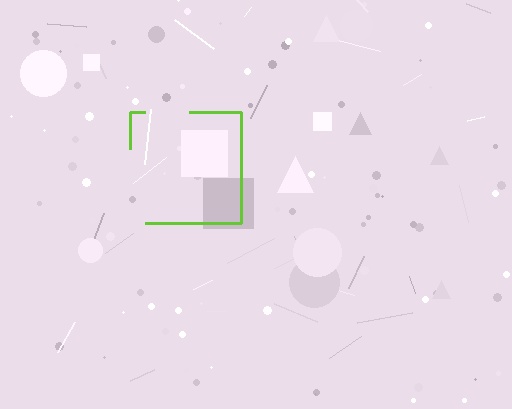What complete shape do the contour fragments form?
The contour fragments form a square.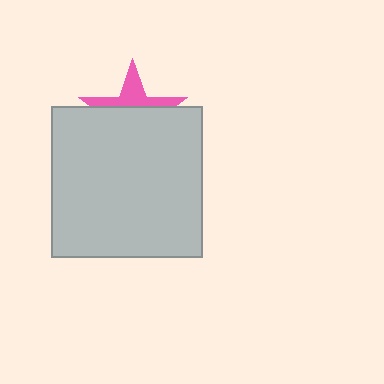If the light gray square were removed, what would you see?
You would see the complete pink star.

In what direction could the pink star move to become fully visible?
The pink star could move up. That would shift it out from behind the light gray square entirely.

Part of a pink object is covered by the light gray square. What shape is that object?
It is a star.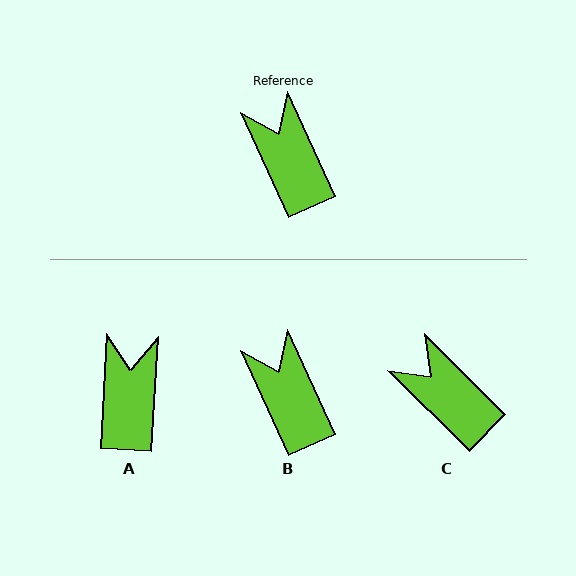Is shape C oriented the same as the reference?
No, it is off by about 21 degrees.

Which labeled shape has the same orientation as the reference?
B.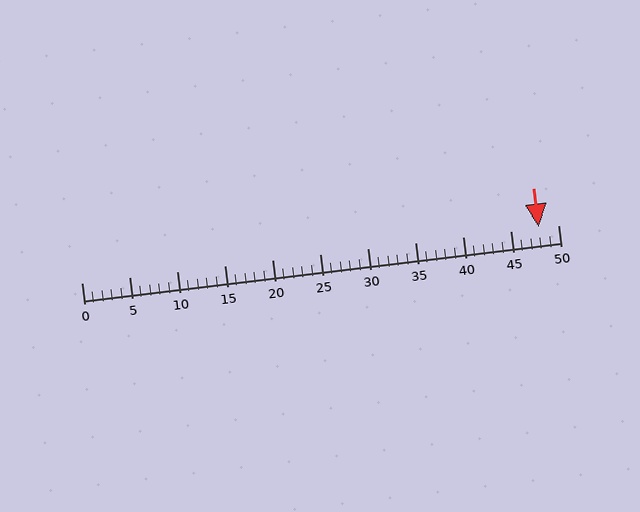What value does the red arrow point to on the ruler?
The red arrow points to approximately 48.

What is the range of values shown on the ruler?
The ruler shows values from 0 to 50.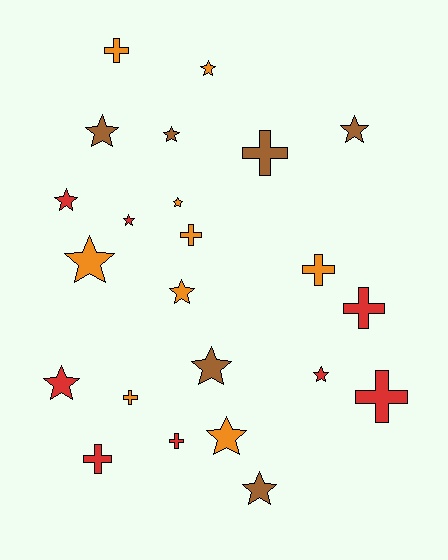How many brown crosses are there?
There is 1 brown cross.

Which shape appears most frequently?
Star, with 14 objects.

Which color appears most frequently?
Orange, with 9 objects.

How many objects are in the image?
There are 23 objects.